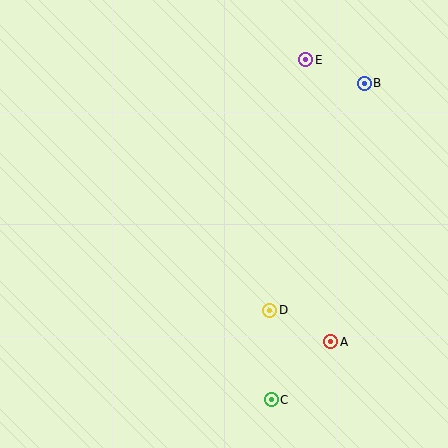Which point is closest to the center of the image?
Point D at (270, 310) is closest to the center.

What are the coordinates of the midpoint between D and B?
The midpoint between D and B is at (317, 197).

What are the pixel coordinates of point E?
Point E is at (306, 60).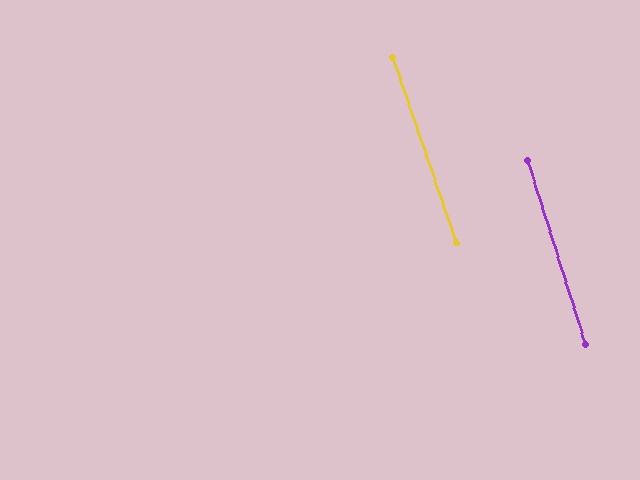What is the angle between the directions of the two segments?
Approximately 1 degree.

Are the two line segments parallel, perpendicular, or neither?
Parallel — their directions differ by only 1.5°.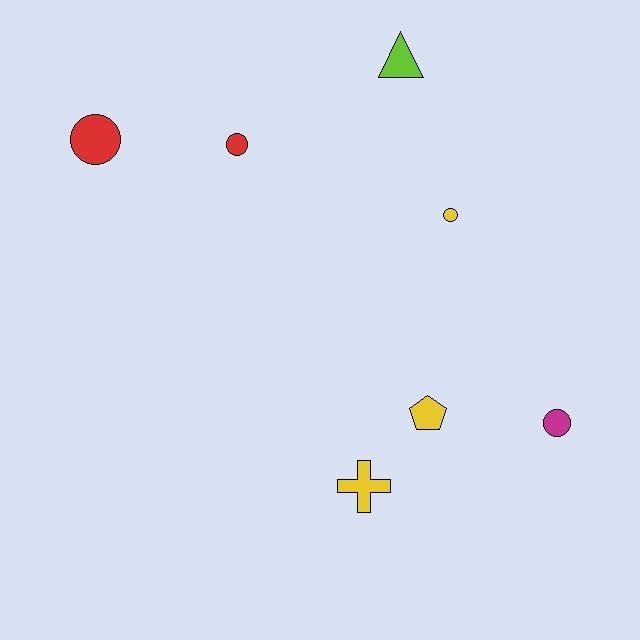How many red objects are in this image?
There are 2 red objects.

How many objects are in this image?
There are 7 objects.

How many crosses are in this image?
There is 1 cross.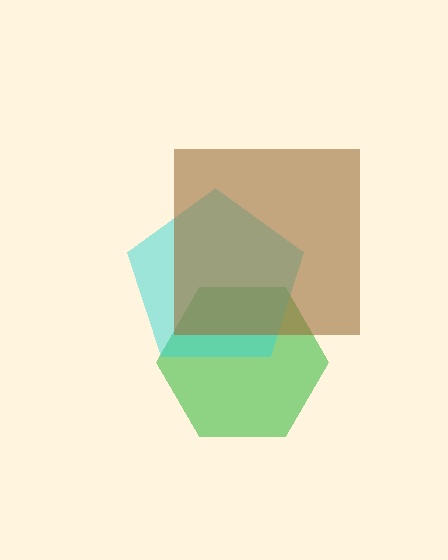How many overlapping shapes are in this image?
There are 3 overlapping shapes in the image.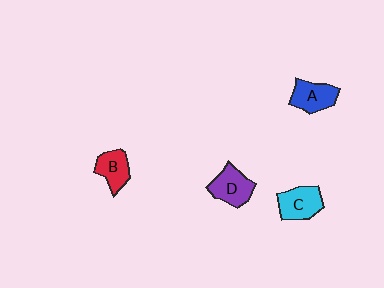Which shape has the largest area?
Shape C (cyan).